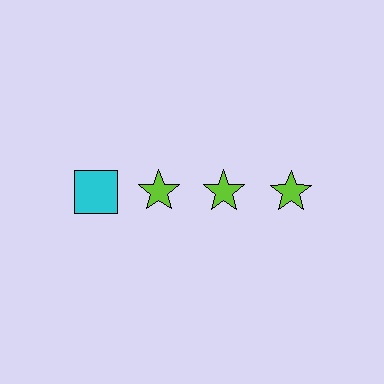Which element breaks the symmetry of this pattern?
The cyan square in the top row, leftmost column breaks the symmetry. All other shapes are lime stars.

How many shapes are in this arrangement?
There are 4 shapes arranged in a grid pattern.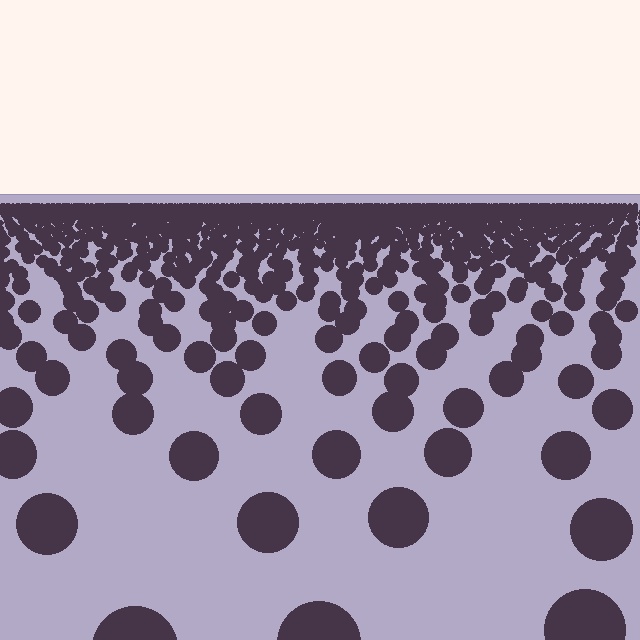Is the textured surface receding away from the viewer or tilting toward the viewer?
The surface is receding away from the viewer. Texture elements get smaller and denser toward the top.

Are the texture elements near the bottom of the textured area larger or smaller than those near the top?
Larger. Near the bottom, elements are closer to the viewer and appear at a bigger on-screen size.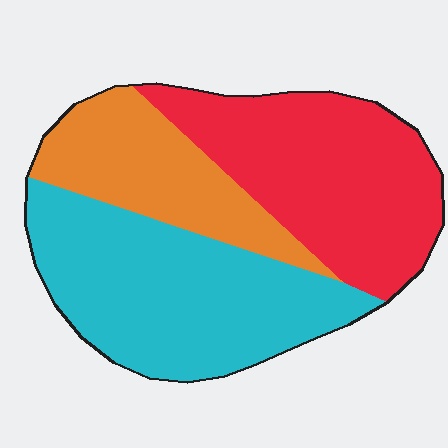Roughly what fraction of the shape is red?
Red covers roughly 35% of the shape.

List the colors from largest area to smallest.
From largest to smallest: cyan, red, orange.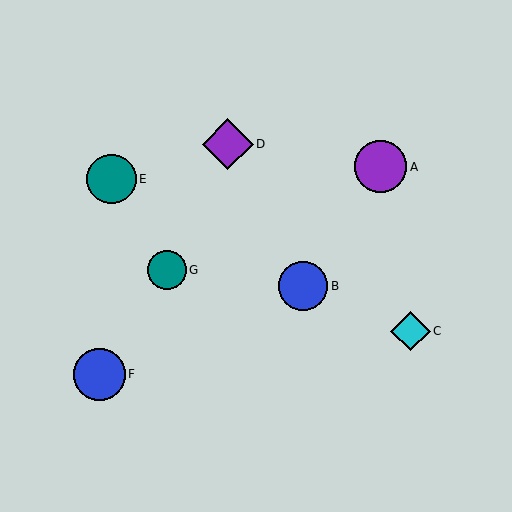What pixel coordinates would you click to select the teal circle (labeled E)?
Click at (111, 179) to select the teal circle E.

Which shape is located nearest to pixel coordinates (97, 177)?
The teal circle (labeled E) at (111, 179) is nearest to that location.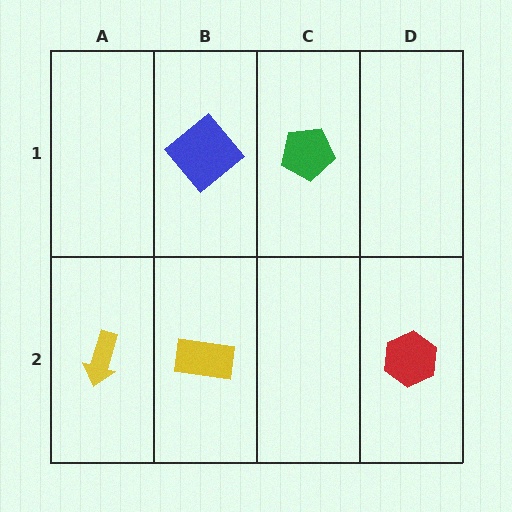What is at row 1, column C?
A green pentagon.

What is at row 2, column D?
A red hexagon.